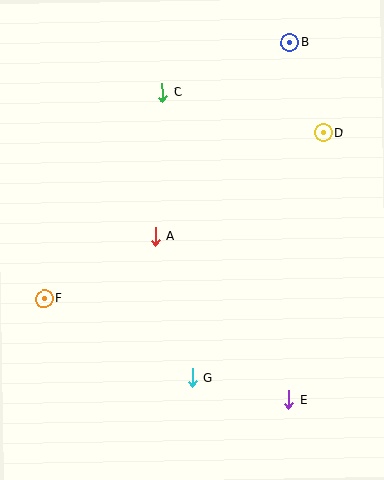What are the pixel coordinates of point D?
Point D is at (323, 132).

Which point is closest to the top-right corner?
Point B is closest to the top-right corner.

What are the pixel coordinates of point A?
Point A is at (155, 236).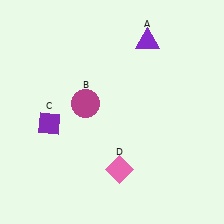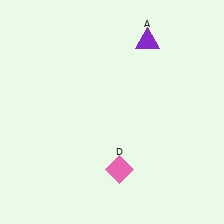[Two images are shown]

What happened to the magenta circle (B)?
The magenta circle (B) was removed in Image 2. It was in the top-left area of Image 1.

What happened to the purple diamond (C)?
The purple diamond (C) was removed in Image 2. It was in the bottom-left area of Image 1.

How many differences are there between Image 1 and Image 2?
There are 2 differences between the two images.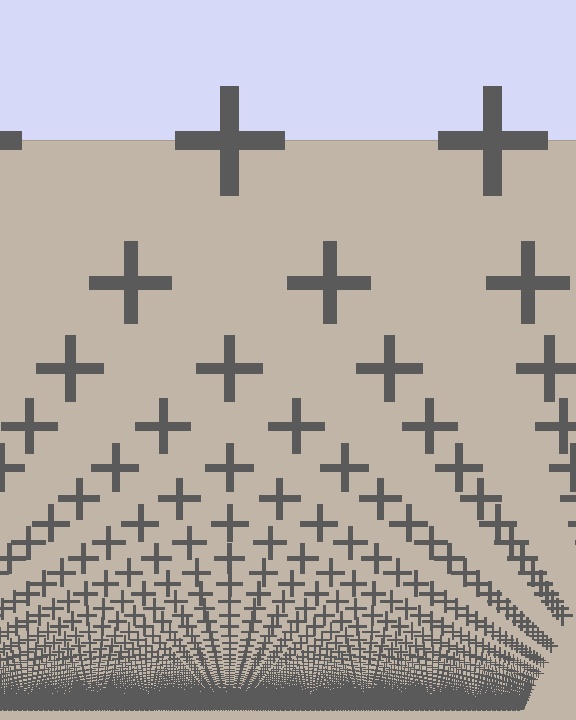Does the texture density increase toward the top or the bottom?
Density increases toward the bottom.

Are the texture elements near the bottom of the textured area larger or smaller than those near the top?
Smaller. The gradient is inverted — elements near the bottom are smaller and denser.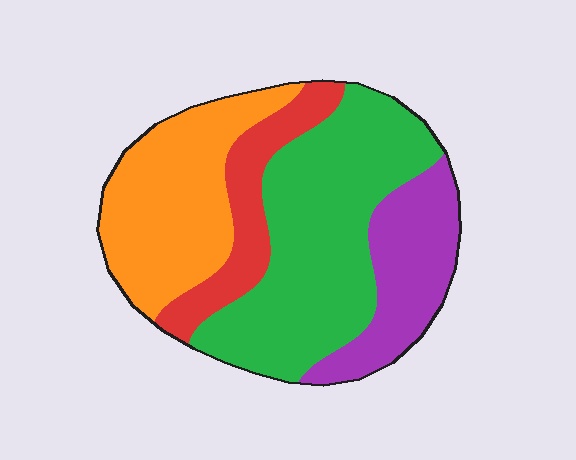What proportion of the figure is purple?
Purple takes up about one sixth (1/6) of the figure.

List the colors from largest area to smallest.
From largest to smallest: green, orange, purple, red.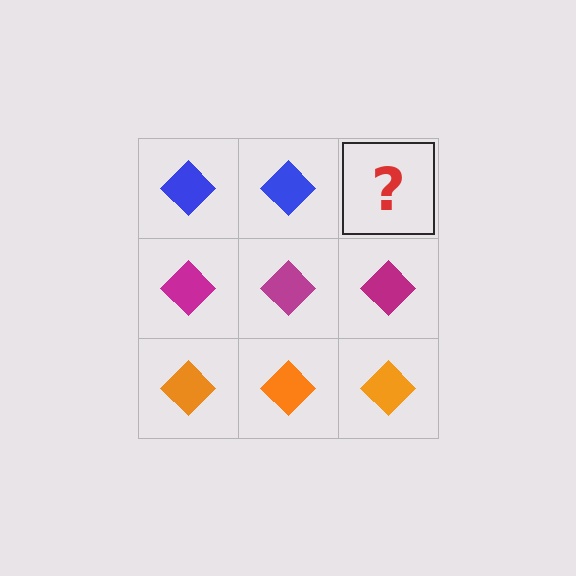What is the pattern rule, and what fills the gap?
The rule is that each row has a consistent color. The gap should be filled with a blue diamond.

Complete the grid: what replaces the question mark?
The question mark should be replaced with a blue diamond.